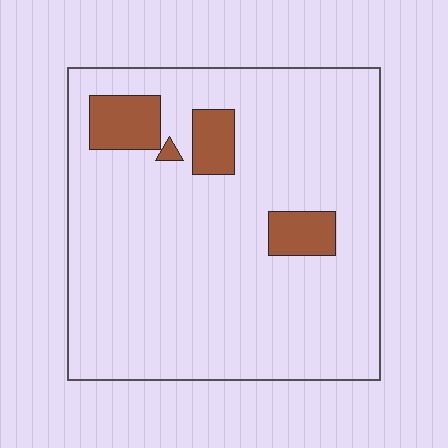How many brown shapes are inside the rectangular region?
4.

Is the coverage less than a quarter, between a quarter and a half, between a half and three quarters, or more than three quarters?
Less than a quarter.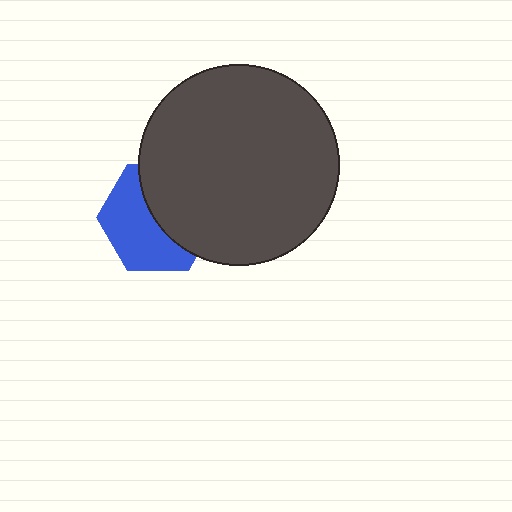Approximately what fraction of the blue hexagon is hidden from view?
Roughly 48% of the blue hexagon is hidden behind the dark gray circle.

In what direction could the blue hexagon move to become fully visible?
The blue hexagon could move left. That would shift it out from behind the dark gray circle entirely.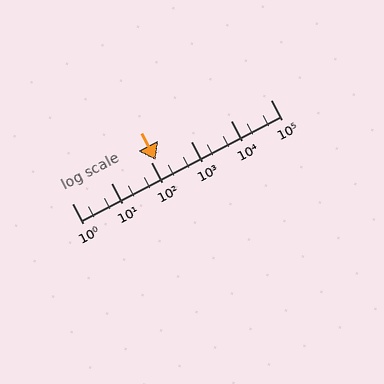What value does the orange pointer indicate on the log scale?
The pointer indicates approximately 130.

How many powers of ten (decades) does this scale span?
The scale spans 5 decades, from 1 to 100000.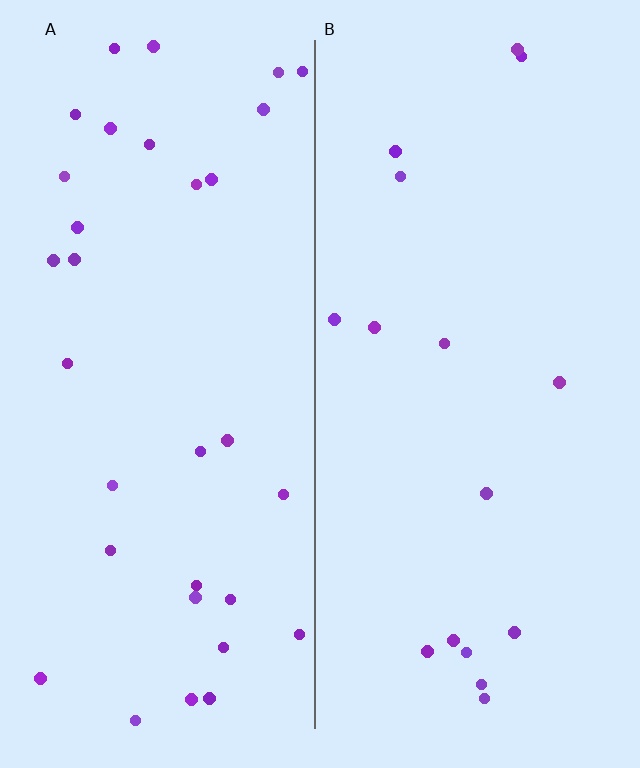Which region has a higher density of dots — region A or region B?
A (the left).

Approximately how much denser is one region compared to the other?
Approximately 2.0× — region A over region B.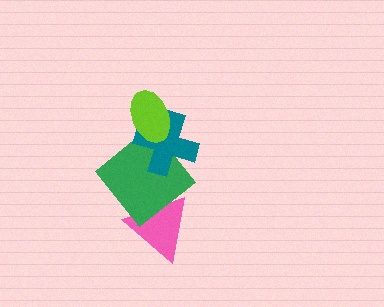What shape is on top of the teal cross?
The lime ellipse is on top of the teal cross.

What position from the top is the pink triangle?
The pink triangle is 4th from the top.